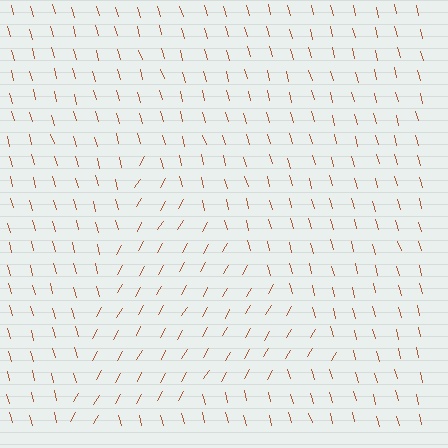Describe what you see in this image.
The image is filled with small brown line segments. A triangle region in the image has lines oriented differently from the surrounding lines, creating a visible texture boundary.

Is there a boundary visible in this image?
Yes, there is a texture boundary formed by a change in line orientation.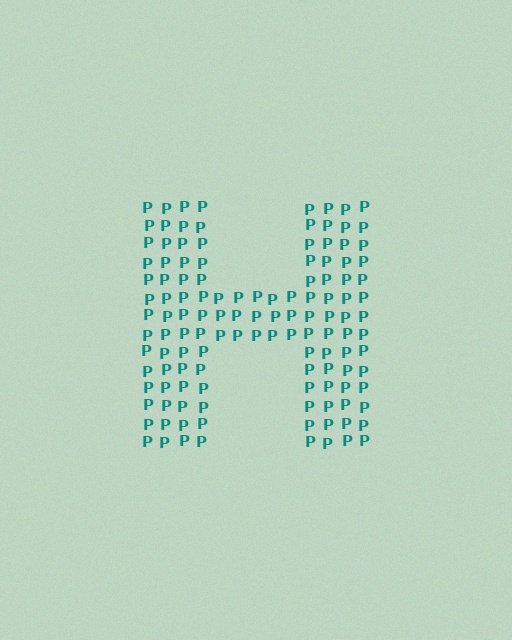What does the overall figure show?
The overall figure shows the letter H.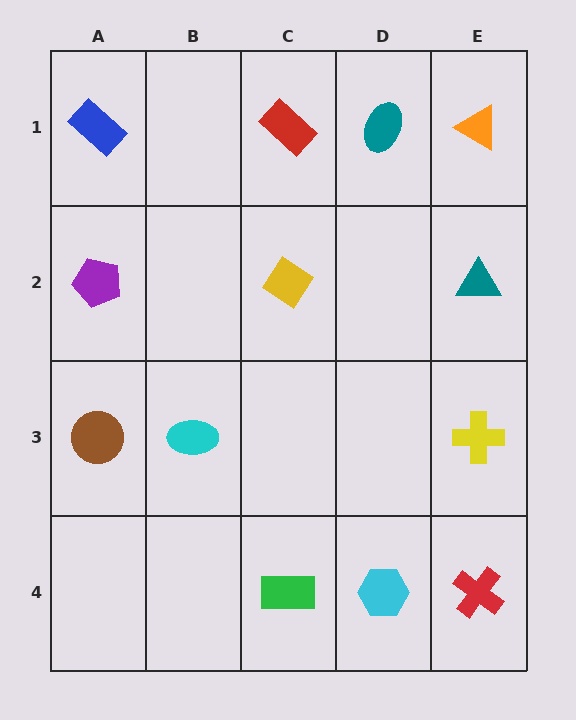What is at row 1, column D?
A teal ellipse.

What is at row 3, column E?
A yellow cross.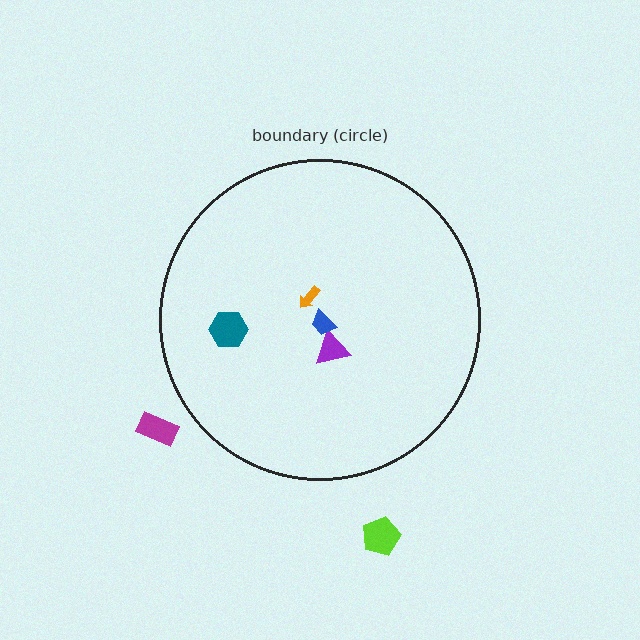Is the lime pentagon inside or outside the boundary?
Outside.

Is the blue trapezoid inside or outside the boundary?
Inside.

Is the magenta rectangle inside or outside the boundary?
Outside.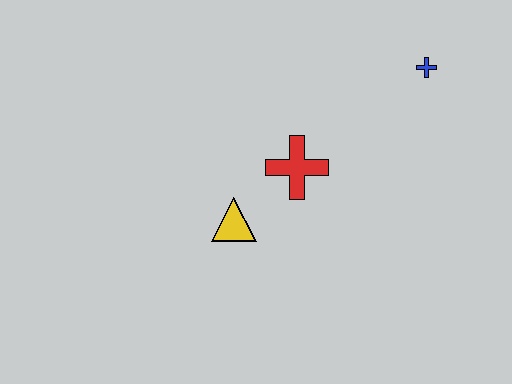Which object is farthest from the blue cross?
The yellow triangle is farthest from the blue cross.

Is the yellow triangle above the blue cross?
No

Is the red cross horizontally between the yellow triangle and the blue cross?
Yes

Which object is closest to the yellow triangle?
The red cross is closest to the yellow triangle.